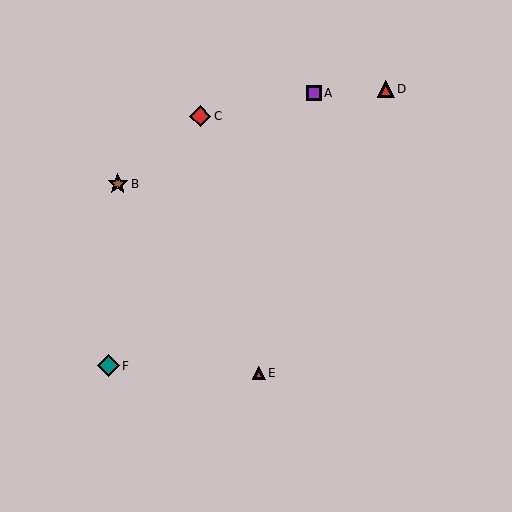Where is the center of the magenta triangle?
The center of the magenta triangle is at (259, 373).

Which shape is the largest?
The teal diamond (labeled F) is the largest.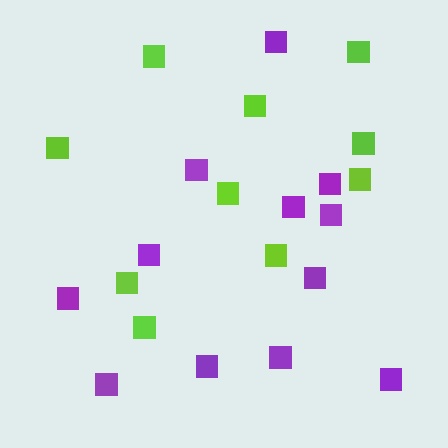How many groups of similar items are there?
There are 2 groups: one group of lime squares (10) and one group of purple squares (12).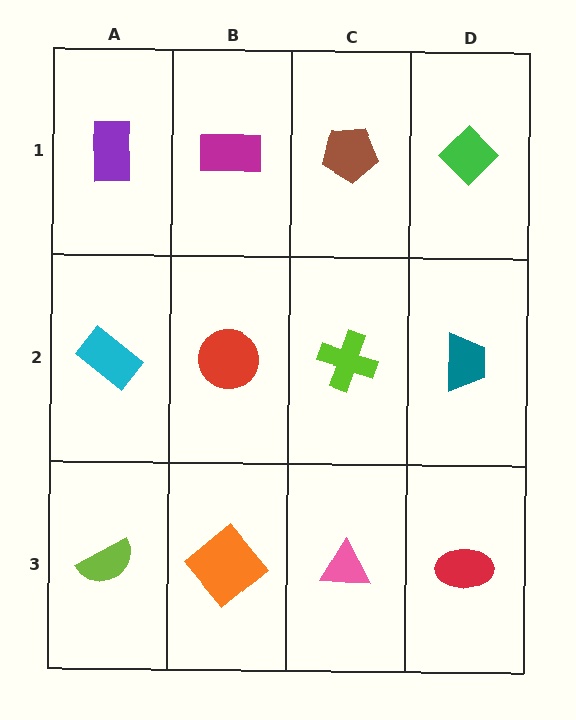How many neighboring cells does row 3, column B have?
3.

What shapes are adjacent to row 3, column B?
A red circle (row 2, column B), a lime semicircle (row 3, column A), a pink triangle (row 3, column C).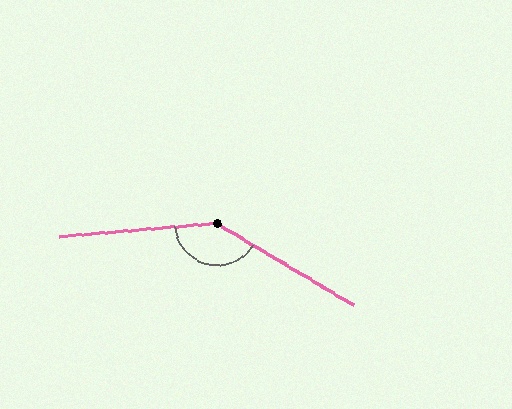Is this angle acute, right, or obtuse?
It is obtuse.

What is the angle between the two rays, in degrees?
Approximately 144 degrees.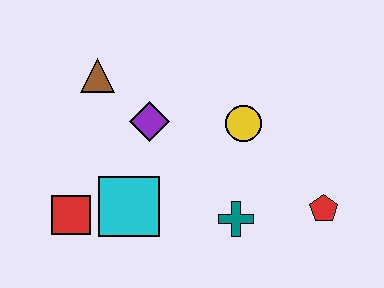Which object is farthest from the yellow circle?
The red square is farthest from the yellow circle.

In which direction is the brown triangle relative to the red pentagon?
The brown triangle is to the left of the red pentagon.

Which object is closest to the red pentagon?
The teal cross is closest to the red pentagon.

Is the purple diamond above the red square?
Yes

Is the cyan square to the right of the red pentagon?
No